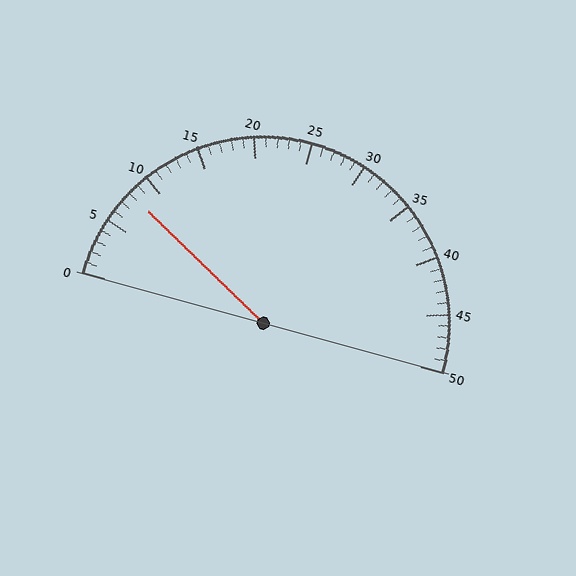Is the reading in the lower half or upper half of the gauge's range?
The reading is in the lower half of the range (0 to 50).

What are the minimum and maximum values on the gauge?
The gauge ranges from 0 to 50.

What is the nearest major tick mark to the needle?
The nearest major tick mark is 10.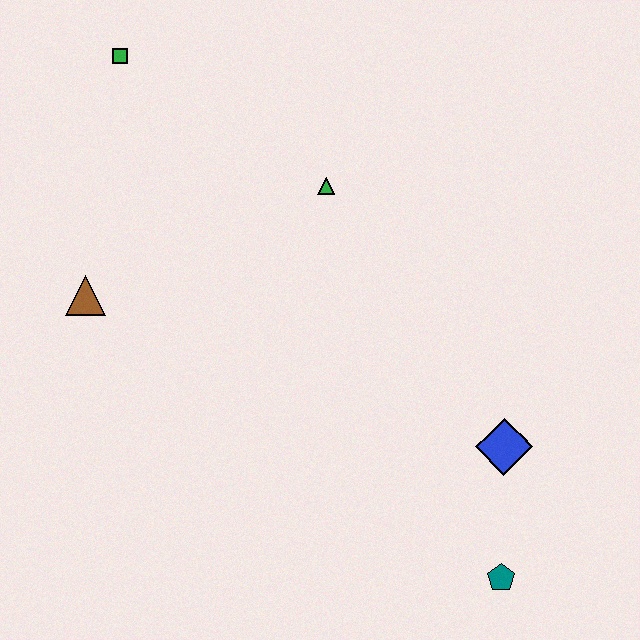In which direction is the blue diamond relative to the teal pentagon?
The blue diamond is above the teal pentagon.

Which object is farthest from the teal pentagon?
The green square is farthest from the teal pentagon.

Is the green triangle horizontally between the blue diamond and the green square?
Yes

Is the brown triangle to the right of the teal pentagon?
No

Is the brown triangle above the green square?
No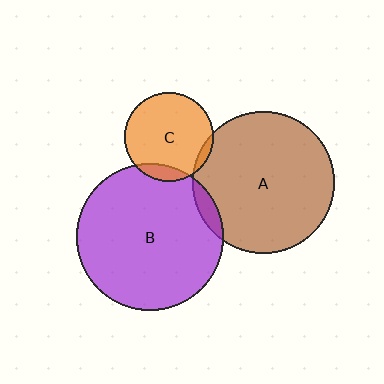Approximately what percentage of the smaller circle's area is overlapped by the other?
Approximately 10%.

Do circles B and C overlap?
Yes.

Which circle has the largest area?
Circle B (purple).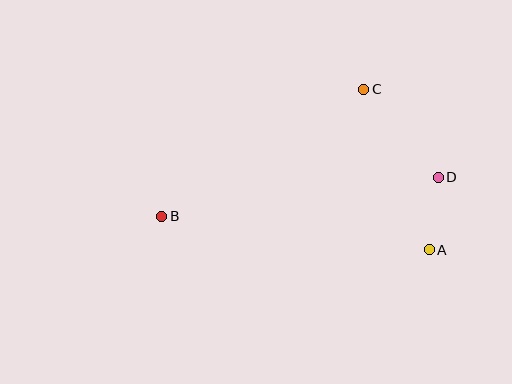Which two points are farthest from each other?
Points B and D are farthest from each other.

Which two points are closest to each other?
Points A and D are closest to each other.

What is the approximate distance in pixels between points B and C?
The distance between B and C is approximately 238 pixels.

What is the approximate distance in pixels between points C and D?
The distance between C and D is approximately 115 pixels.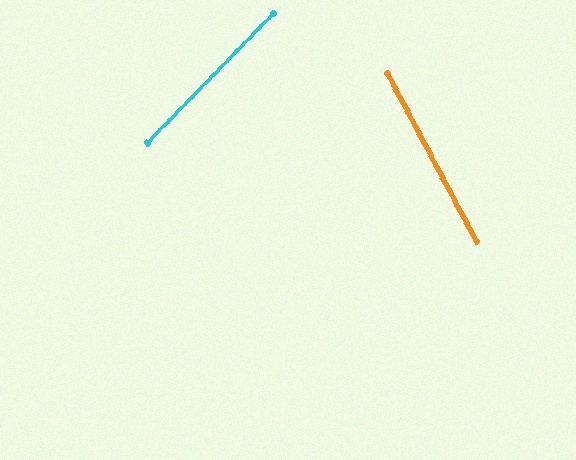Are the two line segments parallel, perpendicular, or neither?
Neither parallel nor perpendicular — they differ by about 72°.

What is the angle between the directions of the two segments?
Approximately 72 degrees.